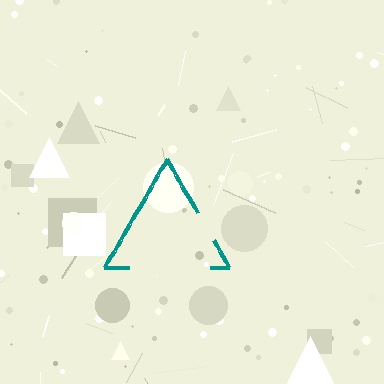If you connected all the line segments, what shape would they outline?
They would outline a triangle.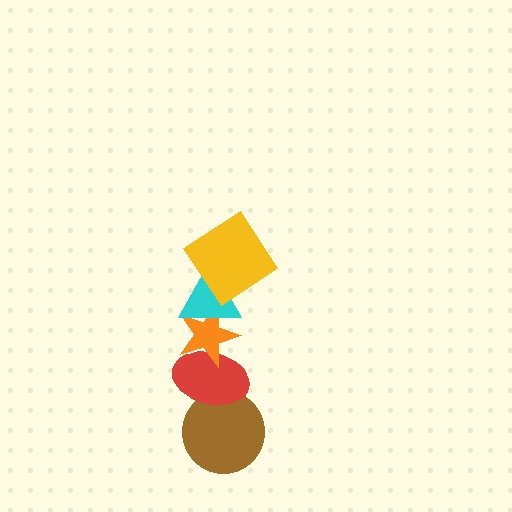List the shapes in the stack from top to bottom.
From top to bottom: the yellow diamond, the cyan triangle, the orange star, the red ellipse, the brown circle.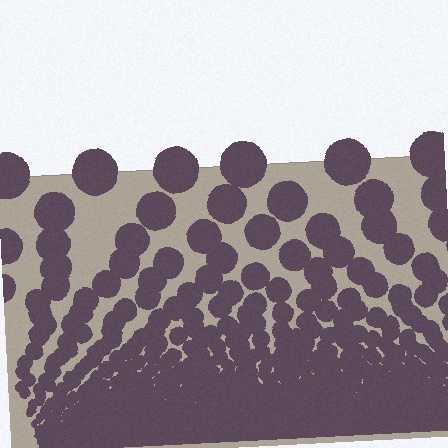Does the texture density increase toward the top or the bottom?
Density increases toward the bottom.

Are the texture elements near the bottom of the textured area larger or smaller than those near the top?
Smaller. The gradient is inverted — elements near the bottom are smaller and denser.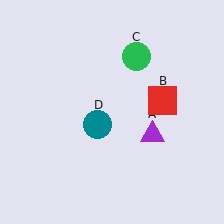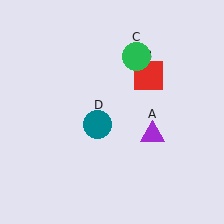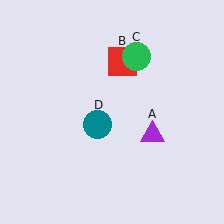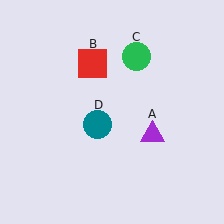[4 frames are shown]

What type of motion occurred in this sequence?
The red square (object B) rotated counterclockwise around the center of the scene.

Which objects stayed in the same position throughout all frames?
Purple triangle (object A) and green circle (object C) and teal circle (object D) remained stationary.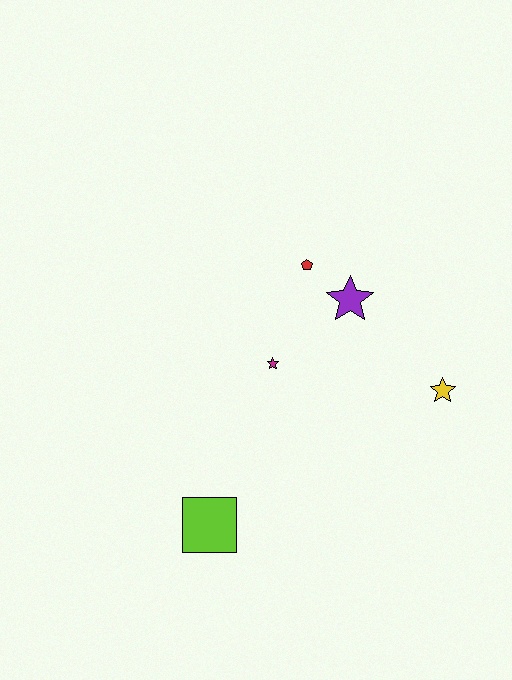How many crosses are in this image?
There are no crosses.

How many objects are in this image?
There are 5 objects.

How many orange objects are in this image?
There are no orange objects.